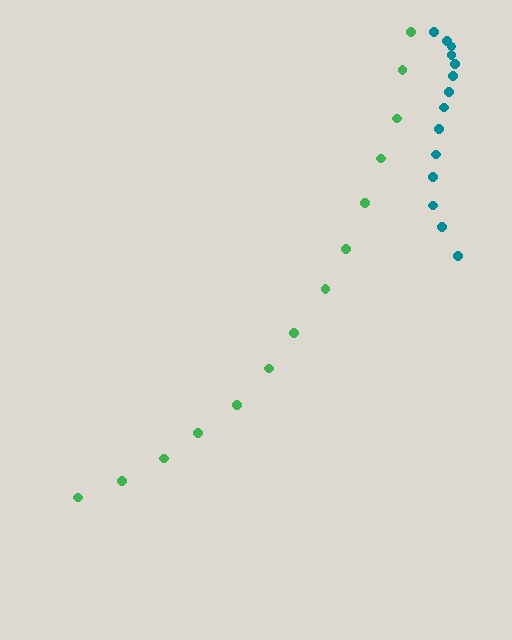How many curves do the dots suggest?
There are 2 distinct paths.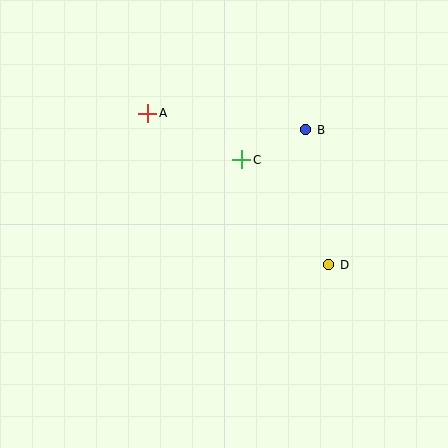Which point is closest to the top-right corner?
Point B is closest to the top-right corner.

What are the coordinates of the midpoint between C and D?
The midpoint between C and D is at (285, 212).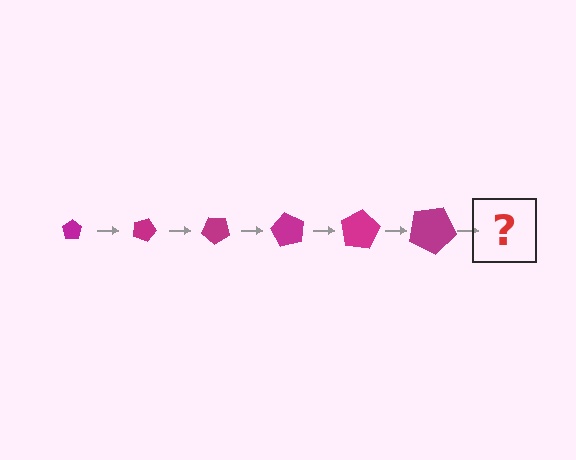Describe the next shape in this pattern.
It should be a pentagon, larger than the previous one and rotated 120 degrees from the start.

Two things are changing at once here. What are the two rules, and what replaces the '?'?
The two rules are that the pentagon grows larger each step and it rotates 20 degrees each step. The '?' should be a pentagon, larger than the previous one and rotated 120 degrees from the start.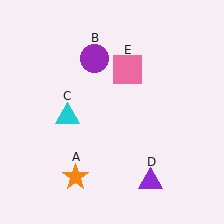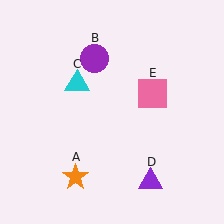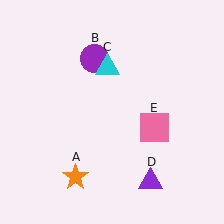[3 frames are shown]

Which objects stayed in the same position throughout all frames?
Orange star (object A) and purple circle (object B) and purple triangle (object D) remained stationary.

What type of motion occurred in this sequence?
The cyan triangle (object C), pink square (object E) rotated clockwise around the center of the scene.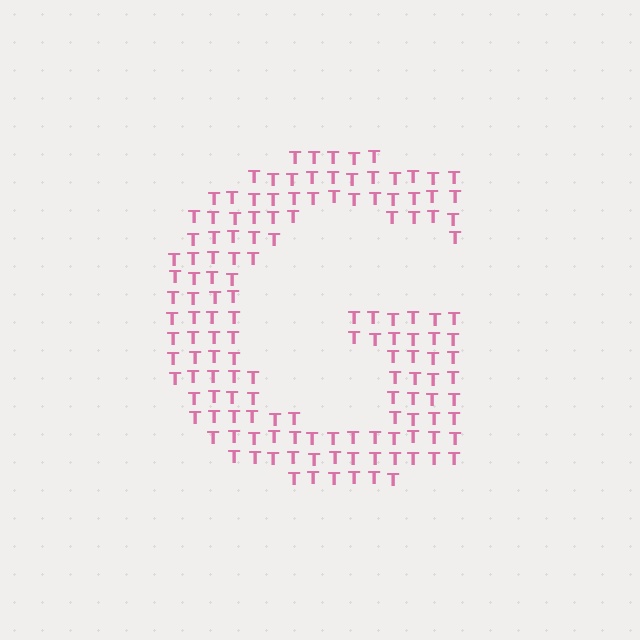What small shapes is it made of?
It is made of small letter T's.